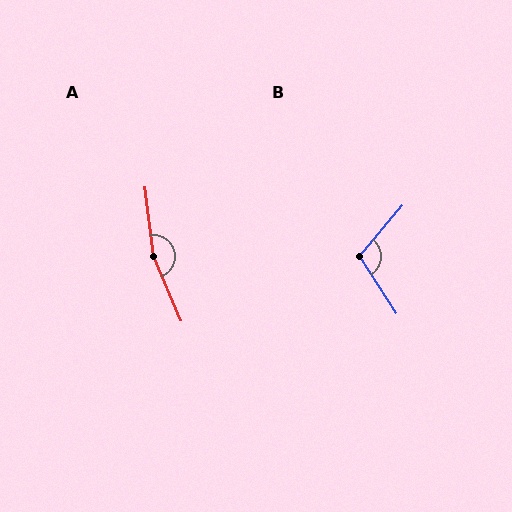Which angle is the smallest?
B, at approximately 107 degrees.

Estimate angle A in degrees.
Approximately 164 degrees.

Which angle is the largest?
A, at approximately 164 degrees.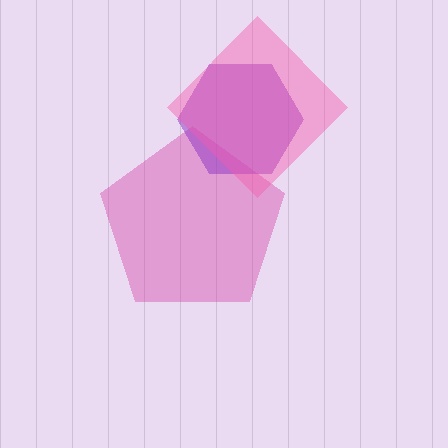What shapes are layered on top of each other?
The layered shapes are: a magenta pentagon, a purple hexagon, a pink diamond.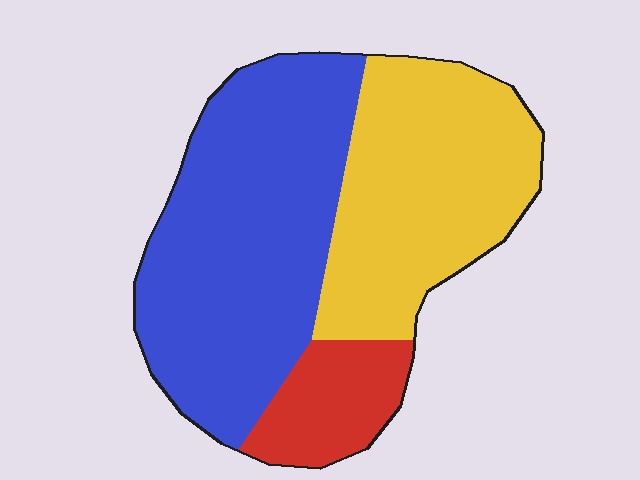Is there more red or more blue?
Blue.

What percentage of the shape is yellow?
Yellow takes up about three eighths (3/8) of the shape.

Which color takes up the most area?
Blue, at roughly 50%.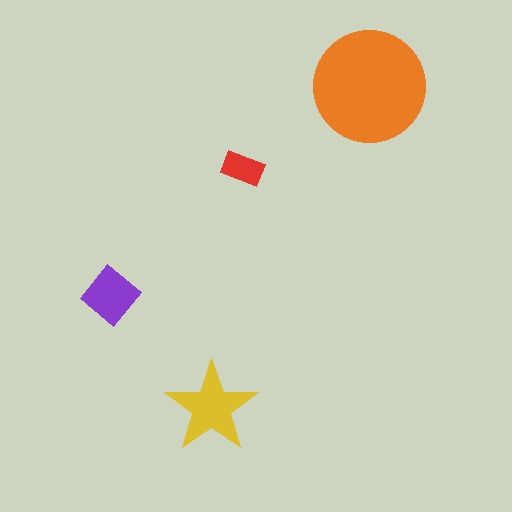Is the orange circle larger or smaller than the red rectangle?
Larger.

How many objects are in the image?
There are 4 objects in the image.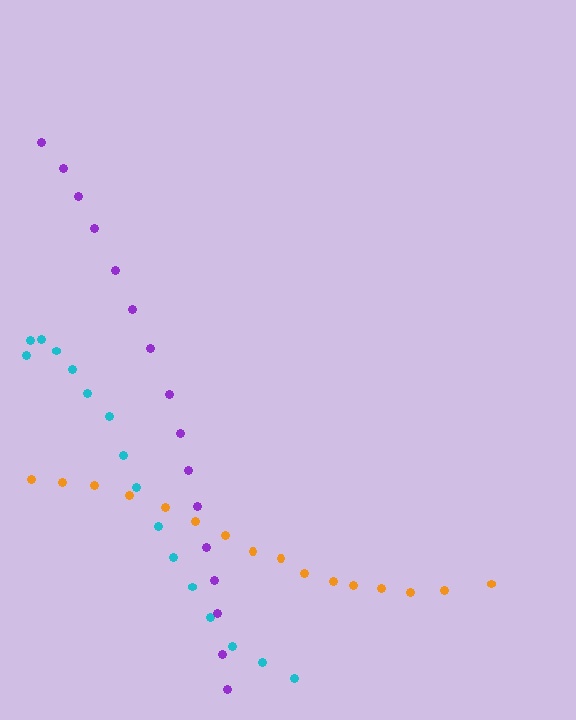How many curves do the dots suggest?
There are 3 distinct paths.